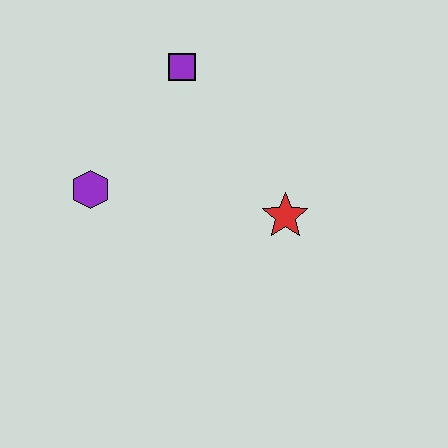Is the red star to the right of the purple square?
Yes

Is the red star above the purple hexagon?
No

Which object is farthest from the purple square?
The red star is farthest from the purple square.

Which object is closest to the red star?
The purple square is closest to the red star.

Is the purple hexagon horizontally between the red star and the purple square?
No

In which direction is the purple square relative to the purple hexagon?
The purple square is above the purple hexagon.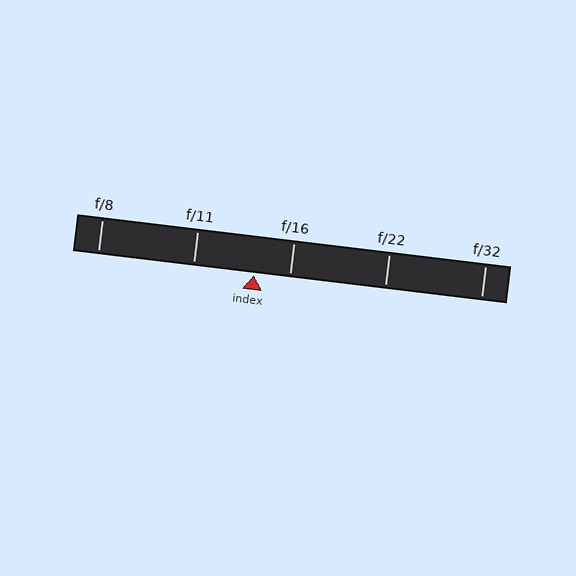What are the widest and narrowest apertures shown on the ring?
The widest aperture shown is f/8 and the narrowest is f/32.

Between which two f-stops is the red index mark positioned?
The index mark is between f/11 and f/16.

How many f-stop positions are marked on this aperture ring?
There are 5 f-stop positions marked.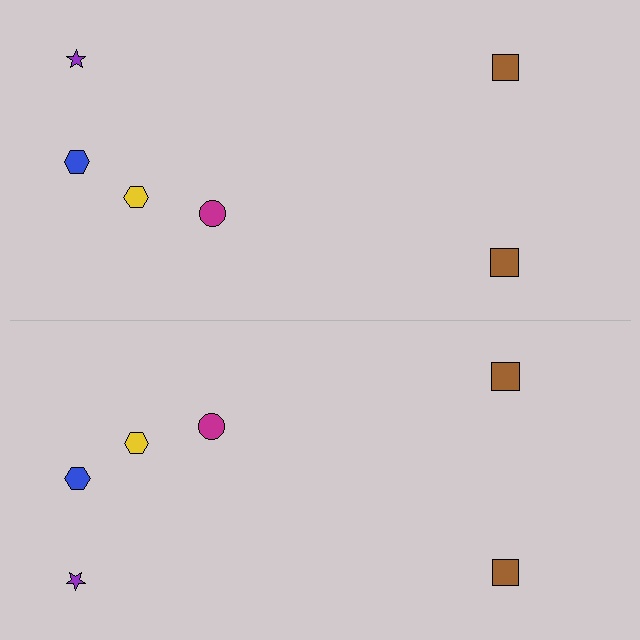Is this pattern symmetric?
Yes, this pattern has bilateral (reflection) symmetry.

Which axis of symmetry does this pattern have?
The pattern has a horizontal axis of symmetry running through the center of the image.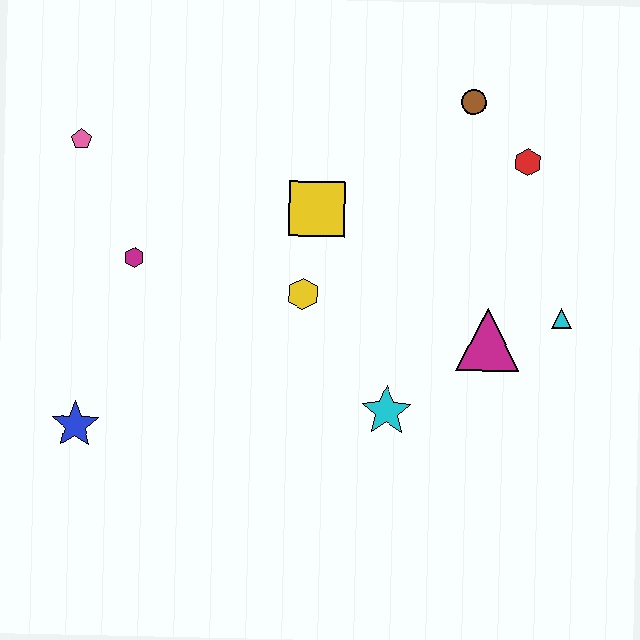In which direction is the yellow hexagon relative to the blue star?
The yellow hexagon is to the right of the blue star.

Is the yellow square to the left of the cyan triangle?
Yes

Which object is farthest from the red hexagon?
The blue star is farthest from the red hexagon.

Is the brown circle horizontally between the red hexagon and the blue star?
Yes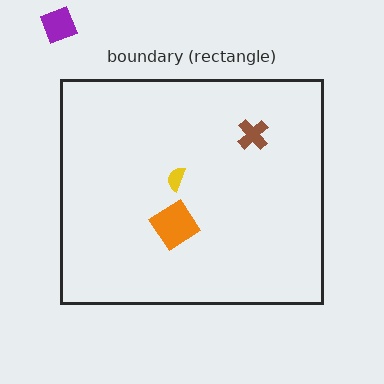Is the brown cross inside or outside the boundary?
Inside.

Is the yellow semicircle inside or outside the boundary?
Inside.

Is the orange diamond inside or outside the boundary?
Inside.